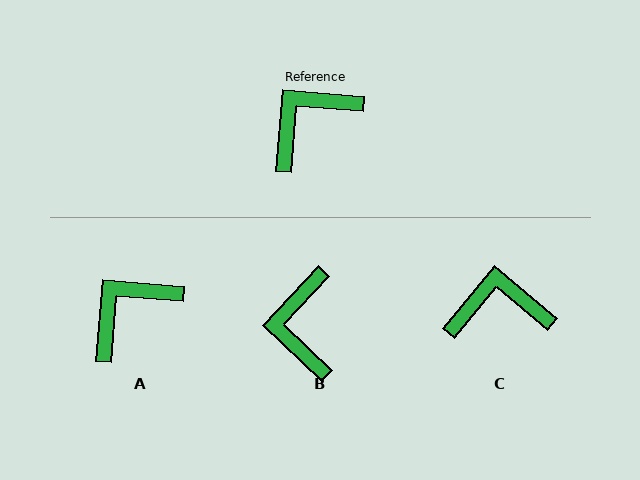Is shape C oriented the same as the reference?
No, it is off by about 35 degrees.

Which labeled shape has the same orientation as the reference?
A.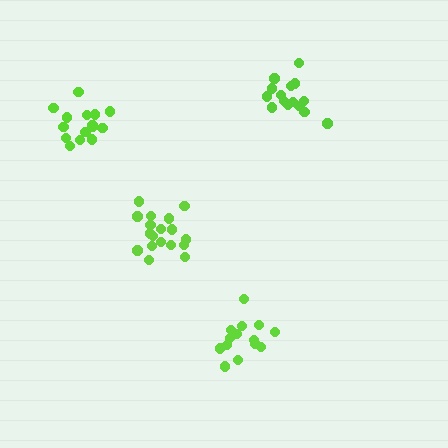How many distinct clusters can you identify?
There are 4 distinct clusters.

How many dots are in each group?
Group 1: 18 dots, Group 2: 14 dots, Group 3: 15 dots, Group 4: 15 dots (62 total).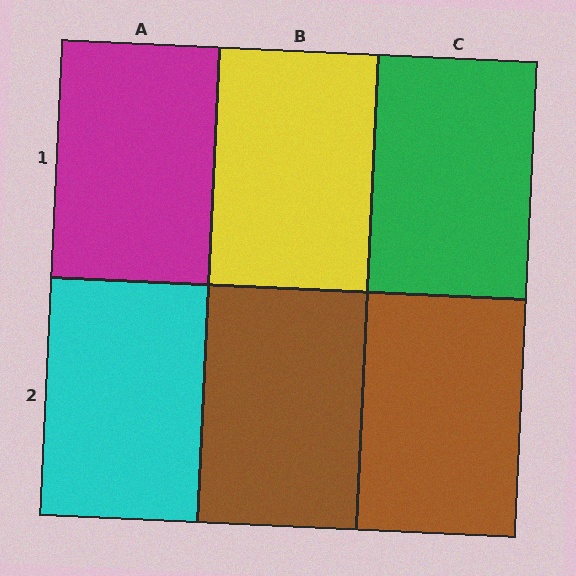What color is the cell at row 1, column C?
Green.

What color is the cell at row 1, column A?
Magenta.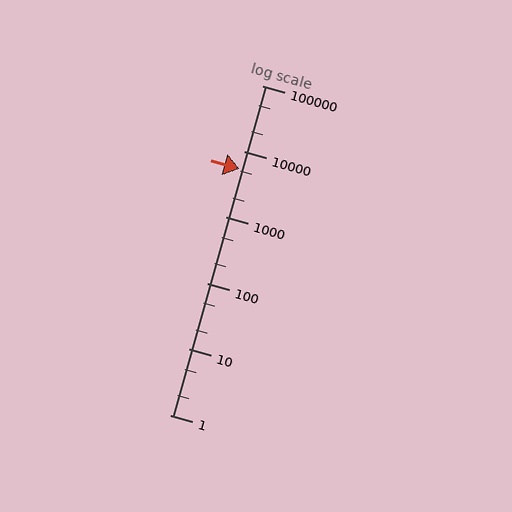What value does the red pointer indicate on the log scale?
The pointer indicates approximately 5500.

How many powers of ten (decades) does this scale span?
The scale spans 5 decades, from 1 to 100000.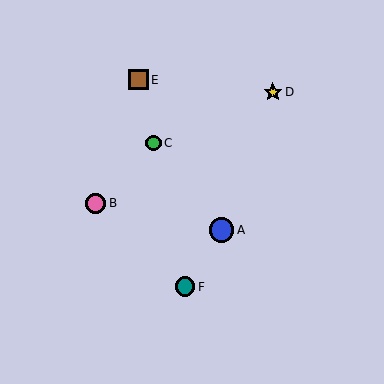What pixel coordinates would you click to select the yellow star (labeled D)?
Click at (273, 92) to select the yellow star D.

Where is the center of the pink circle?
The center of the pink circle is at (96, 203).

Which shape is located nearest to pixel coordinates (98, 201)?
The pink circle (labeled B) at (96, 203) is nearest to that location.